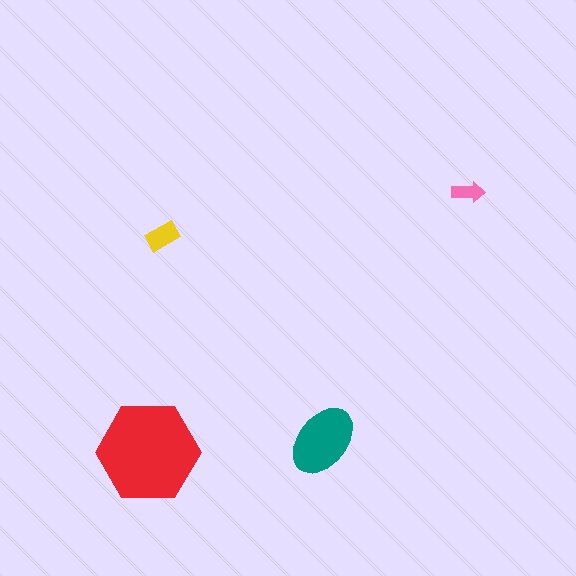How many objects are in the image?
There are 4 objects in the image.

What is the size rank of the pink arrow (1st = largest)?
4th.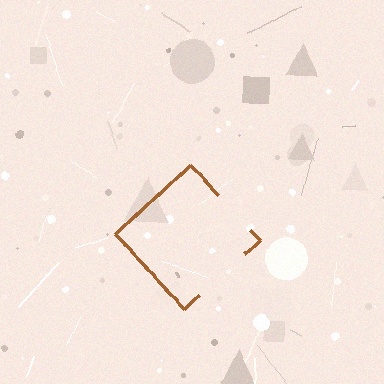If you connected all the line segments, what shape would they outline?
They would outline a diamond.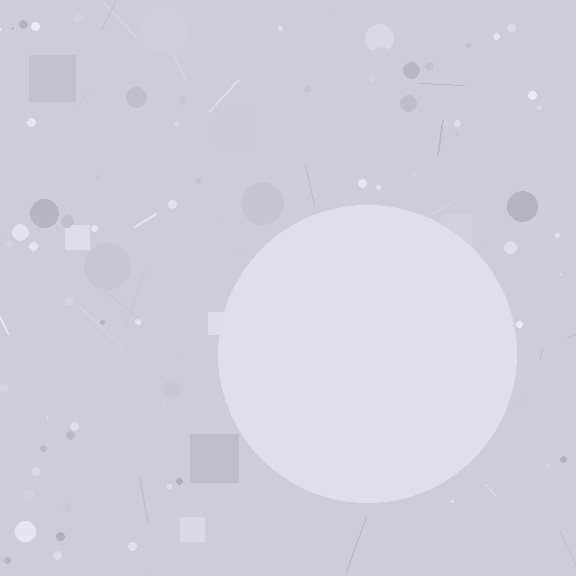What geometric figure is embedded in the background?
A circle is embedded in the background.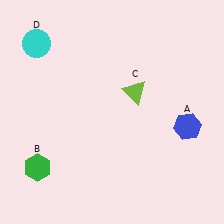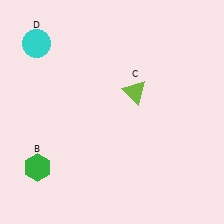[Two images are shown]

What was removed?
The blue hexagon (A) was removed in Image 2.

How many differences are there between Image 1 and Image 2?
There is 1 difference between the two images.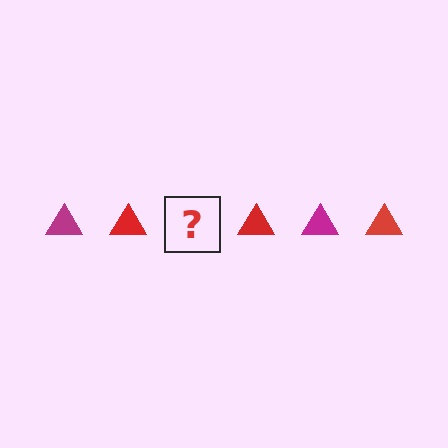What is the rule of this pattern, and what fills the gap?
The rule is that the pattern cycles through magenta, red triangles. The gap should be filled with a magenta triangle.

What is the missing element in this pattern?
The missing element is a magenta triangle.